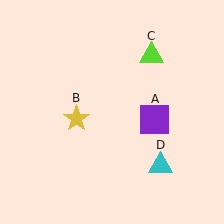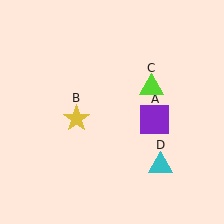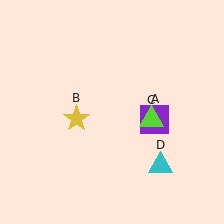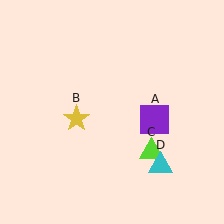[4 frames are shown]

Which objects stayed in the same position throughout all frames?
Purple square (object A) and yellow star (object B) and cyan triangle (object D) remained stationary.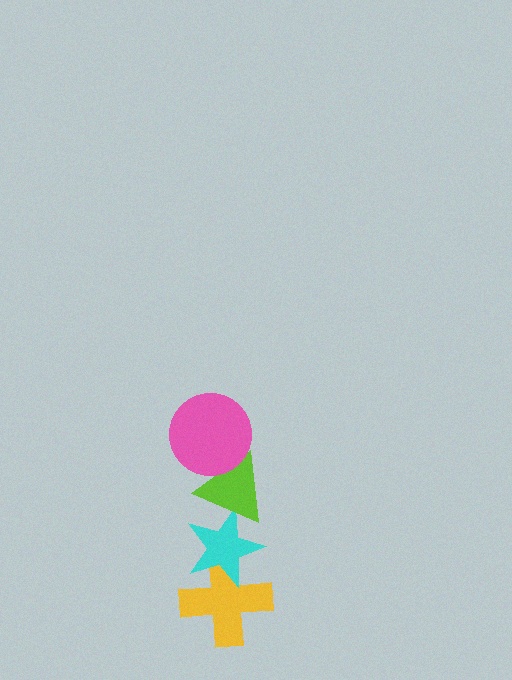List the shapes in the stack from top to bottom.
From top to bottom: the pink circle, the lime triangle, the cyan star, the yellow cross.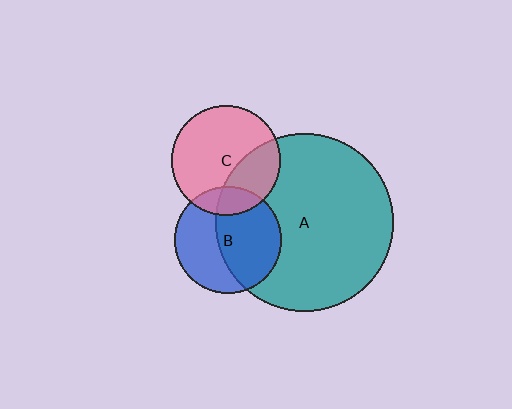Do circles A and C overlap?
Yes.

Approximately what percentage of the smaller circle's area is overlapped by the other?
Approximately 30%.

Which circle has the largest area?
Circle A (teal).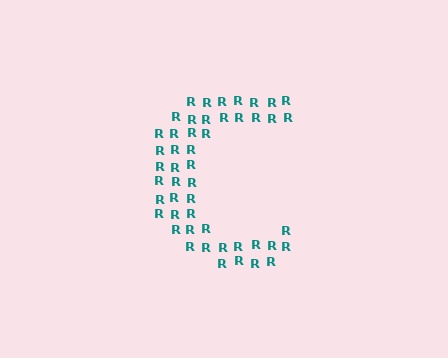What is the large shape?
The large shape is the letter C.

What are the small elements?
The small elements are letter R's.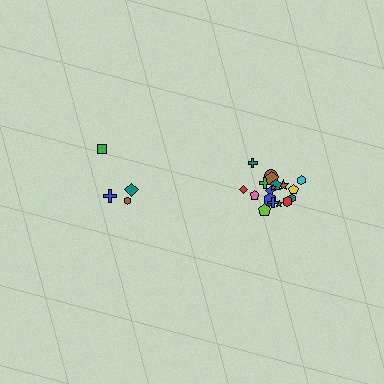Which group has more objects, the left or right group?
The right group.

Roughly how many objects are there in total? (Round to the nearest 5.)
Roughly 25 objects in total.